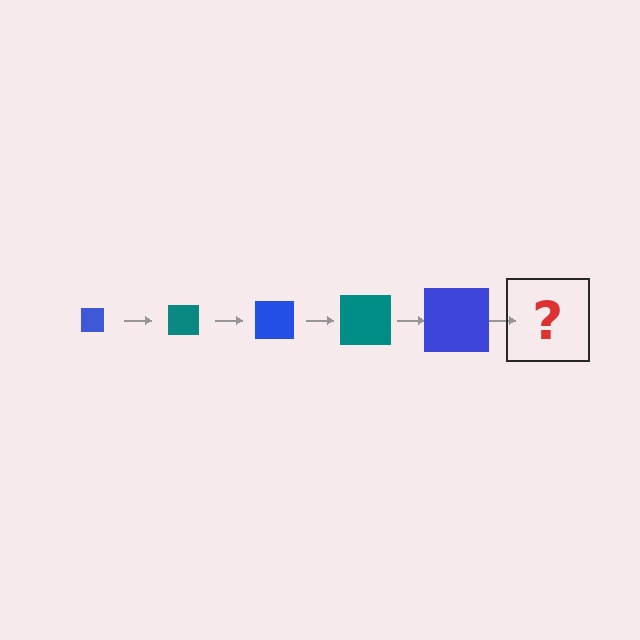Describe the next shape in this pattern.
It should be a teal square, larger than the previous one.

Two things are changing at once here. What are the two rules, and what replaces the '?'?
The two rules are that the square grows larger each step and the color cycles through blue and teal. The '?' should be a teal square, larger than the previous one.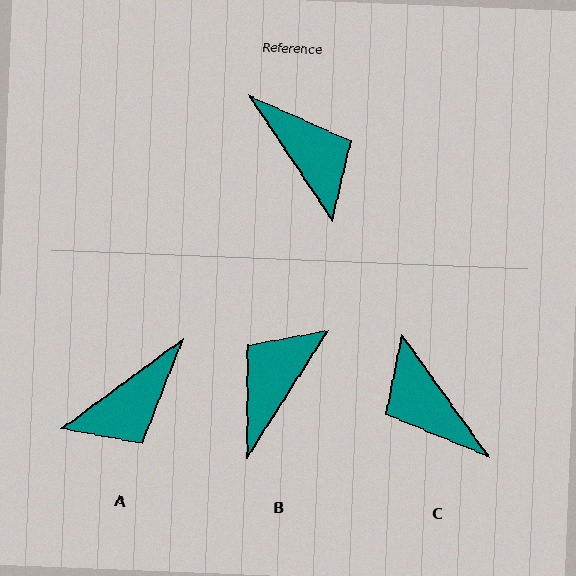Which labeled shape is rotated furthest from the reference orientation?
C, about 178 degrees away.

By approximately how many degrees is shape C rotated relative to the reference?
Approximately 178 degrees clockwise.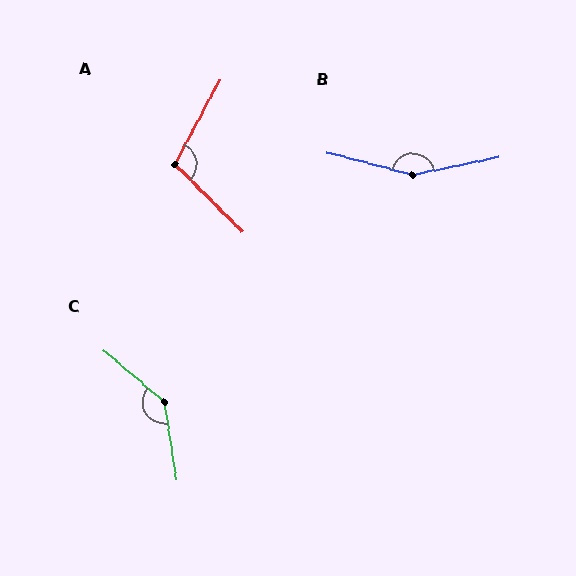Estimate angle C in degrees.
Approximately 139 degrees.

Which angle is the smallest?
A, at approximately 106 degrees.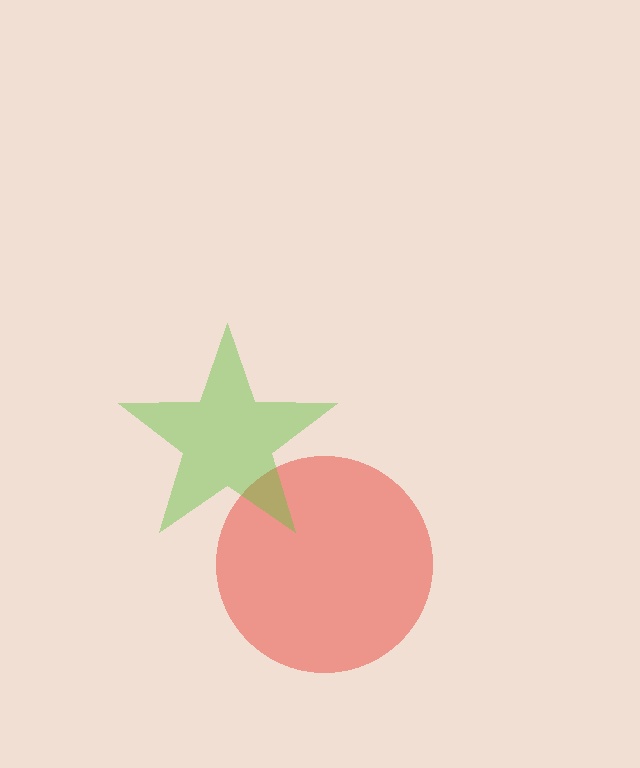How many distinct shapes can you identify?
There are 2 distinct shapes: a red circle, a lime star.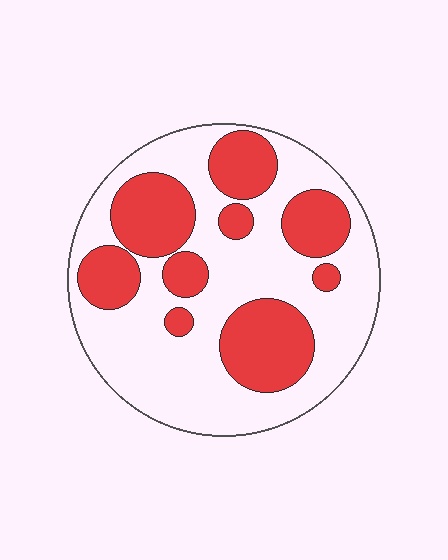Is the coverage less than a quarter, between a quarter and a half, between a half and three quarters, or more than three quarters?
Between a quarter and a half.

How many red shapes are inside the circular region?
9.